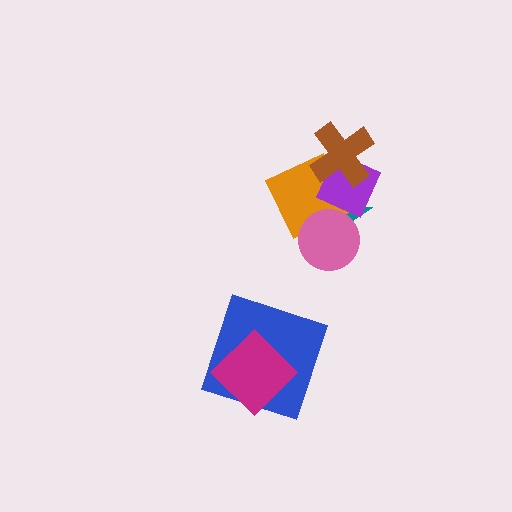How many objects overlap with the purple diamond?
4 objects overlap with the purple diamond.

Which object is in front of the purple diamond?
The brown cross is in front of the purple diamond.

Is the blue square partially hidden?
Yes, it is partially covered by another shape.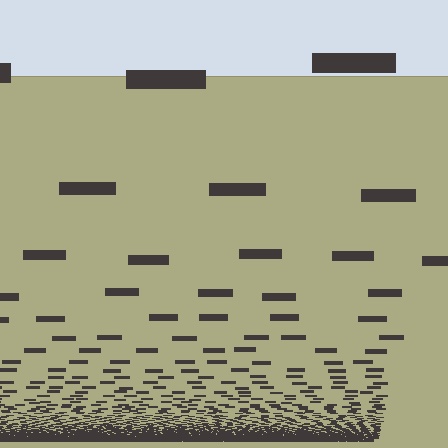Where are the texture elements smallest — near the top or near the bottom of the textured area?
Near the bottom.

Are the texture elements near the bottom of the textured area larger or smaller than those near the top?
Smaller. The gradient is inverted — elements near the bottom are smaller and denser.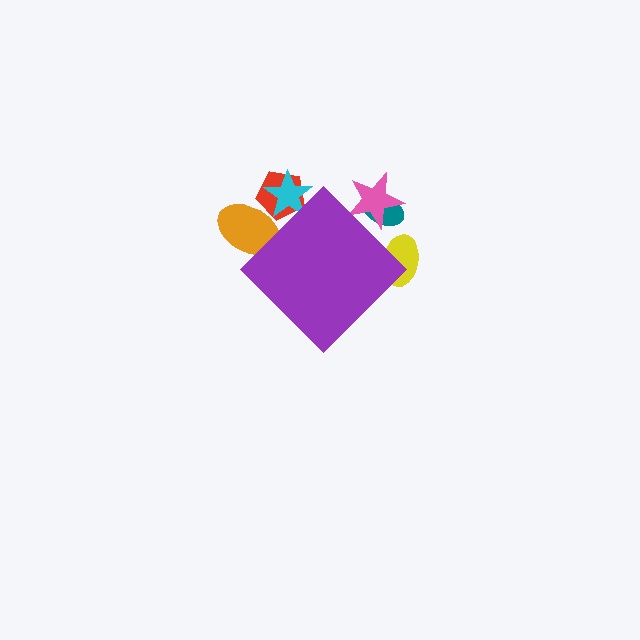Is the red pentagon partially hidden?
Yes, the red pentagon is partially hidden behind the purple diamond.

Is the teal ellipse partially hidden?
Yes, the teal ellipse is partially hidden behind the purple diamond.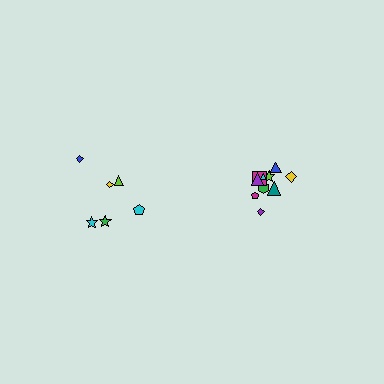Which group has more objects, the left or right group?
The right group.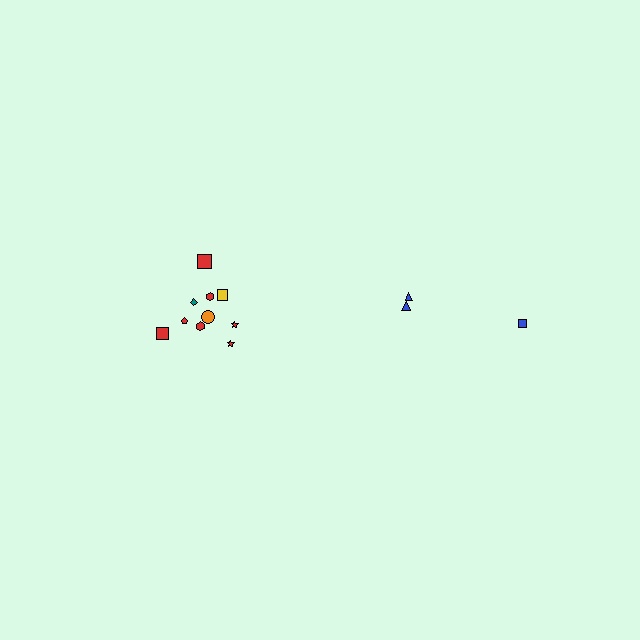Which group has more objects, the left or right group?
The left group.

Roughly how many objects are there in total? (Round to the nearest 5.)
Roughly 15 objects in total.